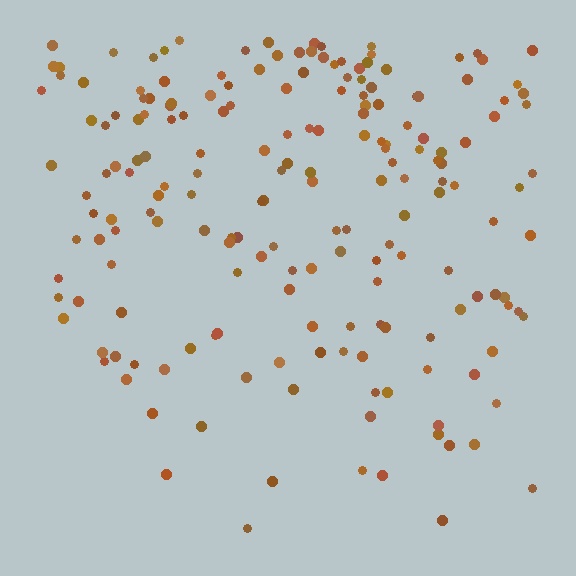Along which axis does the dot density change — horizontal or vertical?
Vertical.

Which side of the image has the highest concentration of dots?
The top.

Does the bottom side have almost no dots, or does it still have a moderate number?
Still a moderate number, just noticeably fewer than the top.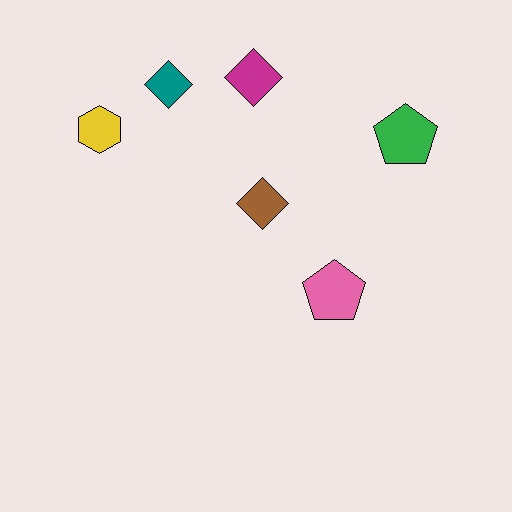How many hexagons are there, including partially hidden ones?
There is 1 hexagon.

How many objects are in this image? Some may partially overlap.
There are 6 objects.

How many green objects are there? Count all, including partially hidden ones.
There is 1 green object.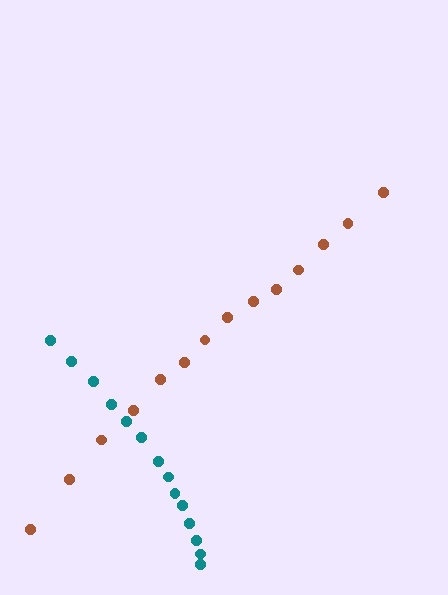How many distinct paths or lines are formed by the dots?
There are 2 distinct paths.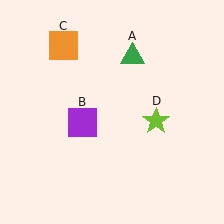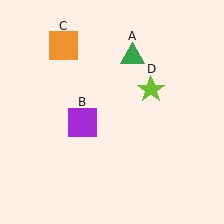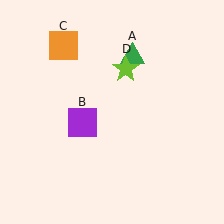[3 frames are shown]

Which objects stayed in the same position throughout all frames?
Green triangle (object A) and purple square (object B) and orange square (object C) remained stationary.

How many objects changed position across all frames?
1 object changed position: lime star (object D).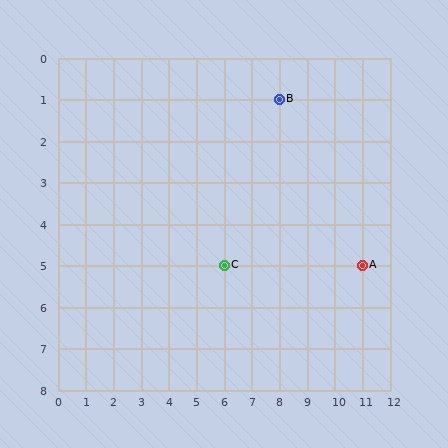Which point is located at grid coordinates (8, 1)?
Point B is at (8, 1).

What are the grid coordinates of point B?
Point B is at grid coordinates (8, 1).